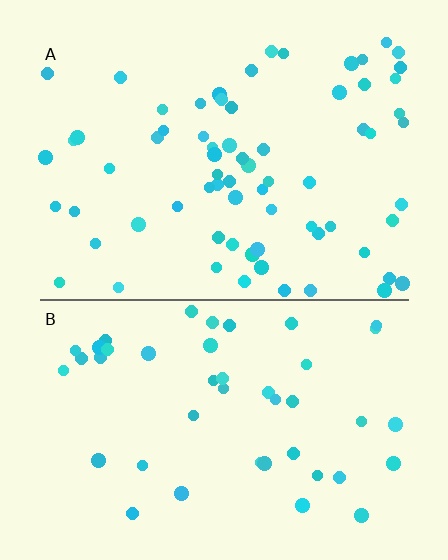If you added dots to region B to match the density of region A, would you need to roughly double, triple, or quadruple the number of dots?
Approximately double.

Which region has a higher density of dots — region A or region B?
A (the top).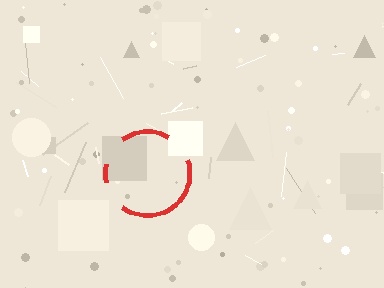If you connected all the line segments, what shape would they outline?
They would outline a circle.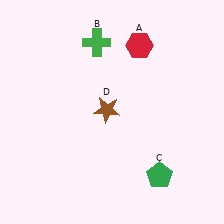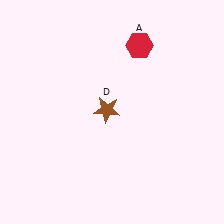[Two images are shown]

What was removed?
The green cross (B), the green pentagon (C) were removed in Image 2.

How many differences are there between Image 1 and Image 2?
There are 2 differences between the two images.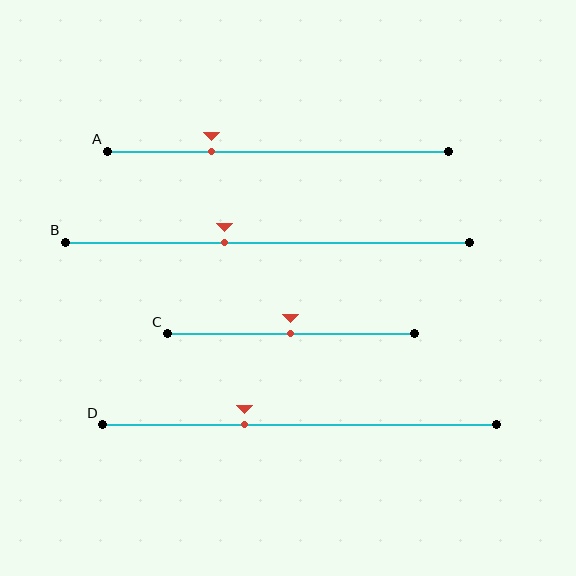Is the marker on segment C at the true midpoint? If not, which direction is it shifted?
Yes, the marker on segment C is at the true midpoint.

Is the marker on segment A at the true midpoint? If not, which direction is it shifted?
No, the marker on segment A is shifted to the left by about 19% of the segment length.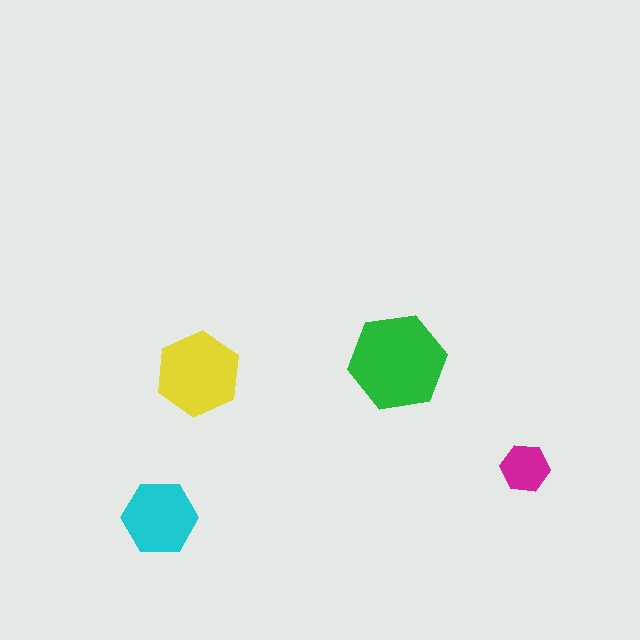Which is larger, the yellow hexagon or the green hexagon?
The green one.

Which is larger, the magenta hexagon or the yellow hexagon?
The yellow one.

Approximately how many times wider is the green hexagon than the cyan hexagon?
About 1.5 times wider.